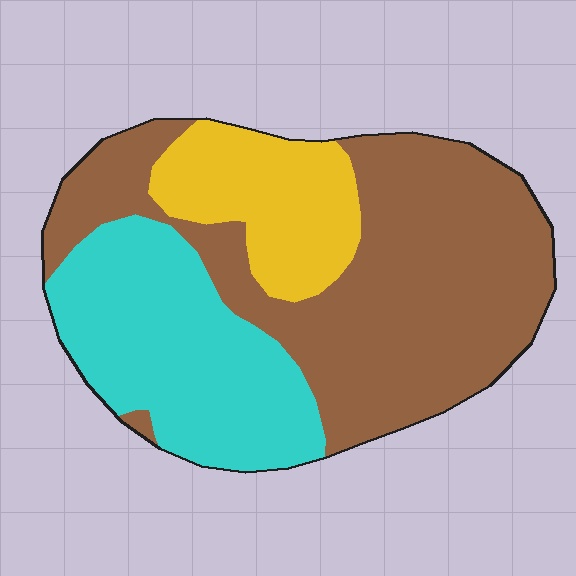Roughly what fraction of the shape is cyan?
Cyan takes up between a quarter and a half of the shape.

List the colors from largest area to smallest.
From largest to smallest: brown, cyan, yellow.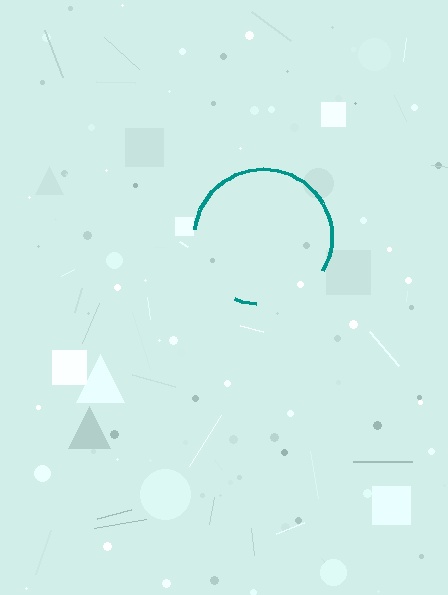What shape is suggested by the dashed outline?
The dashed outline suggests a circle.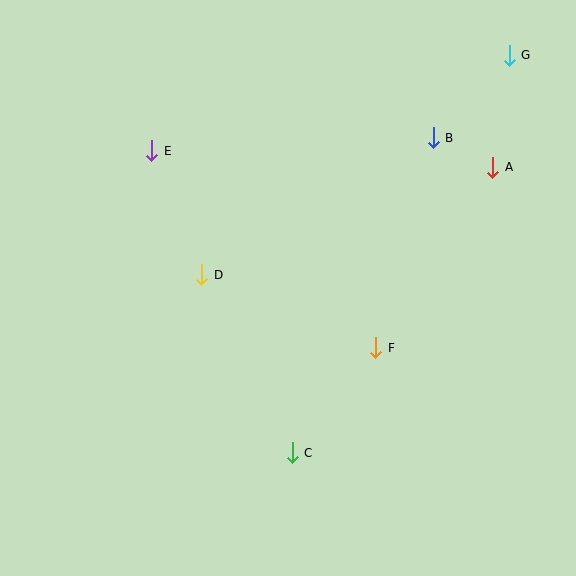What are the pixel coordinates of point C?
Point C is at (292, 453).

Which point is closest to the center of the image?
Point D at (202, 275) is closest to the center.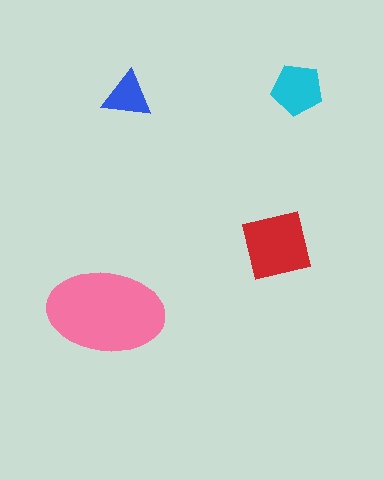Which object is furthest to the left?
The pink ellipse is leftmost.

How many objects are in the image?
There are 4 objects in the image.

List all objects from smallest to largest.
The blue triangle, the cyan pentagon, the red square, the pink ellipse.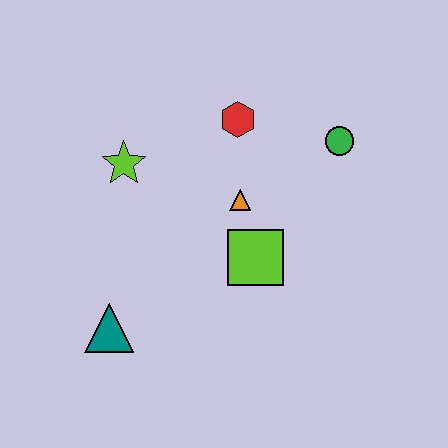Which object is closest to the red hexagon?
The orange triangle is closest to the red hexagon.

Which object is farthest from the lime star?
The green circle is farthest from the lime star.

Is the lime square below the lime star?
Yes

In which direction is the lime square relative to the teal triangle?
The lime square is to the right of the teal triangle.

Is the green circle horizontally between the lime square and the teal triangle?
No